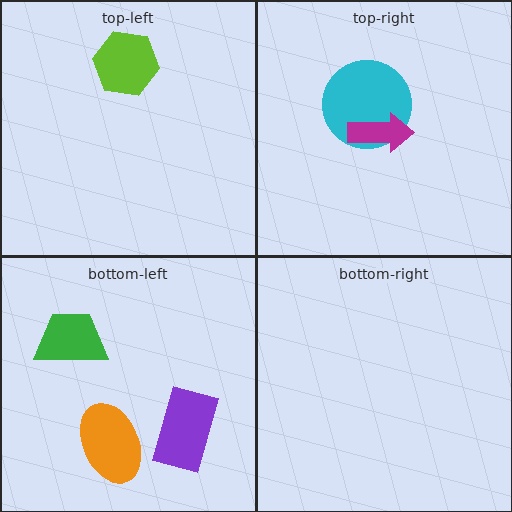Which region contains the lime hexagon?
The top-left region.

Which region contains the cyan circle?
The top-right region.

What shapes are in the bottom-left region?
The green trapezoid, the purple rectangle, the orange ellipse.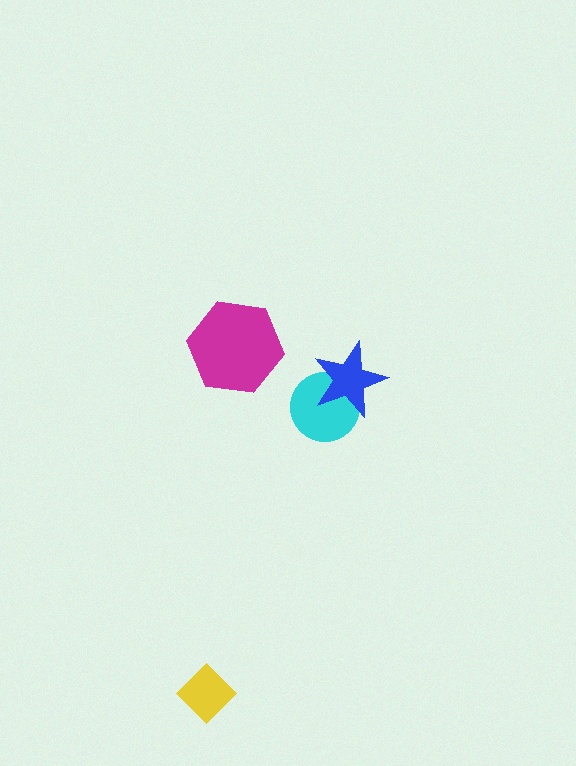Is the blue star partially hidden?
No, no other shape covers it.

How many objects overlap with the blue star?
1 object overlaps with the blue star.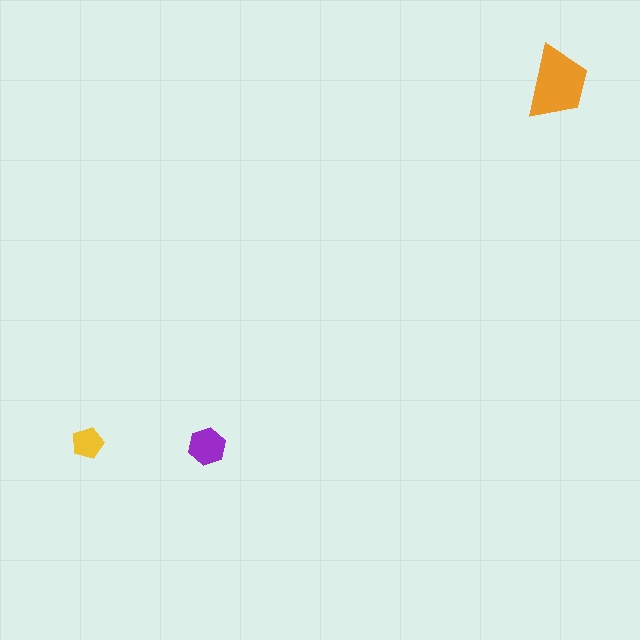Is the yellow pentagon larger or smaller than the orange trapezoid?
Smaller.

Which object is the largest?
The orange trapezoid.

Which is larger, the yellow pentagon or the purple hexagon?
The purple hexagon.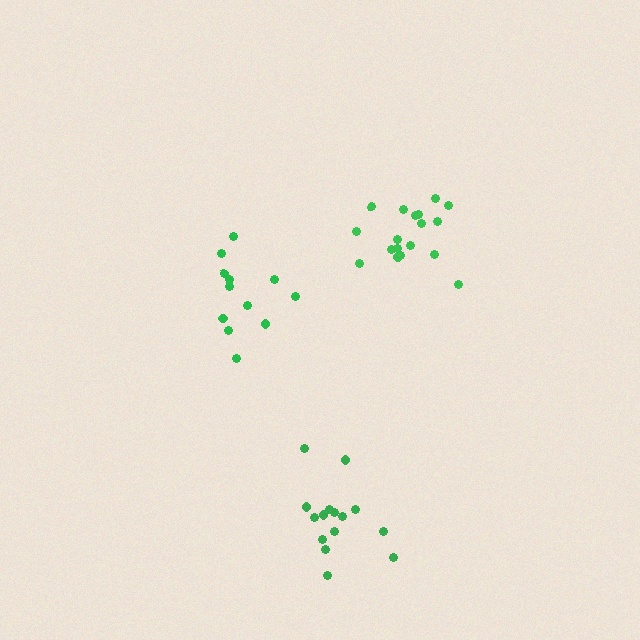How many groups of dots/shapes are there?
There are 3 groups.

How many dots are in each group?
Group 1: 15 dots, Group 2: 12 dots, Group 3: 18 dots (45 total).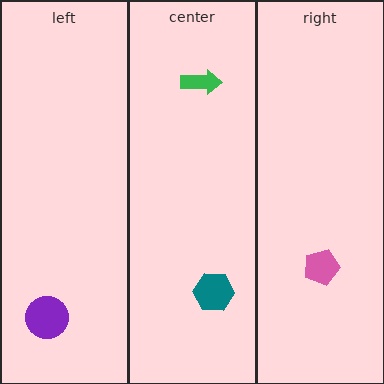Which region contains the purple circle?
The left region.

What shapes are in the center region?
The green arrow, the teal hexagon.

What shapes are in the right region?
The pink pentagon.